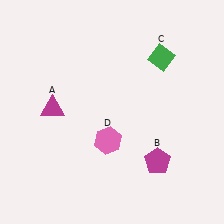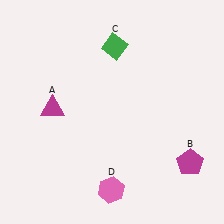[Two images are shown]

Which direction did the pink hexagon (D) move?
The pink hexagon (D) moved down.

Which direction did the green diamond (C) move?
The green diamond (C) moved left.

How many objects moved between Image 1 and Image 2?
3 objects moved between the two images.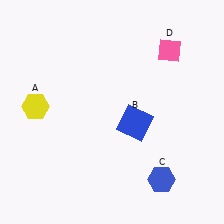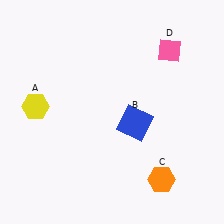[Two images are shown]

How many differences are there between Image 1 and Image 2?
There is 1 difference between the two images.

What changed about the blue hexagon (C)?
In Image 1, C is blue. In Image 2, it changed to orange.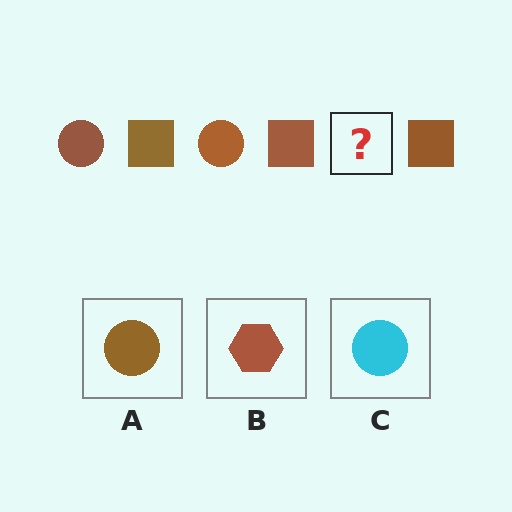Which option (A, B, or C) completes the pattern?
A.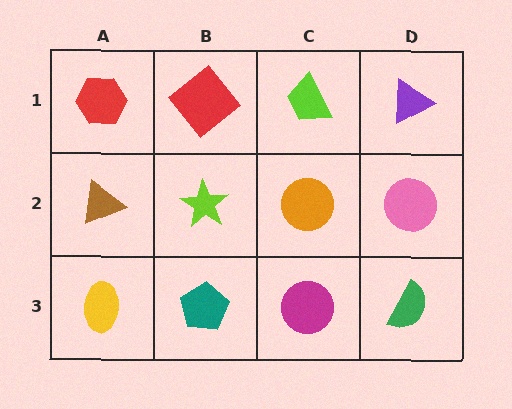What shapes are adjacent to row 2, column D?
A purple triangle (row 1, column D), a green semicircle (row 3, column D), an orange circle (row 2, column C).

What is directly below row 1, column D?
A pink circle.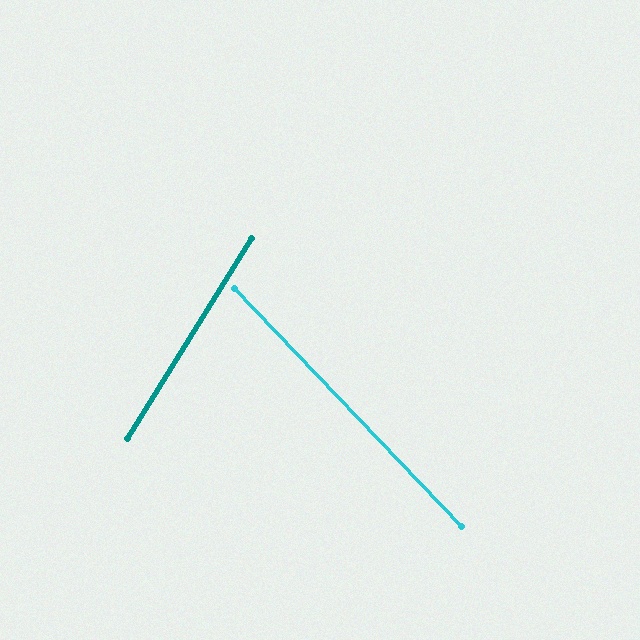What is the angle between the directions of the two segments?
Approximately 75 degrees.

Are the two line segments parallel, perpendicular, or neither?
Neither parallel nor perpendicular — they differ by about 75°.